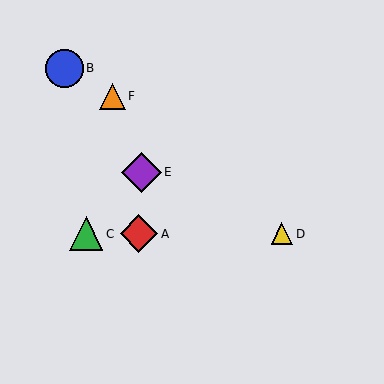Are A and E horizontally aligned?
No, A is at y≈234 and E is at y≈172.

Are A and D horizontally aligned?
Yes, both are at y≈234.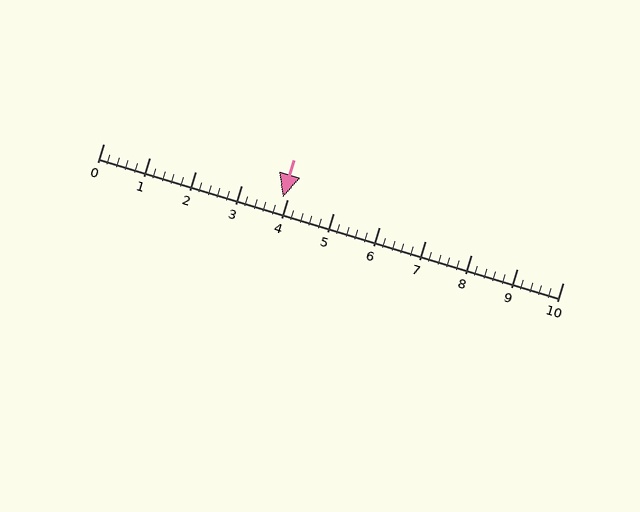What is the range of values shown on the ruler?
The ruler shows values from 0 to 10.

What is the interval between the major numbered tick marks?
The major tick marks are spaced 1 units apart.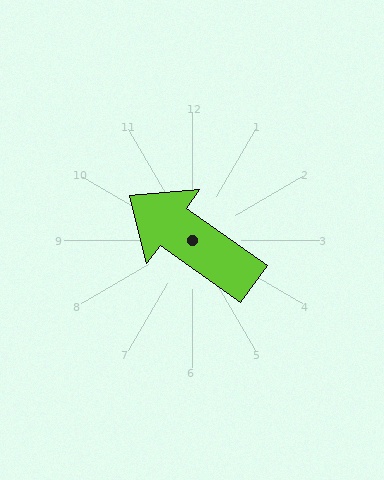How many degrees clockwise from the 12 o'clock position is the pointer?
Approximately 305 degrees.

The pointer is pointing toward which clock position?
Roughly 10 o'clock.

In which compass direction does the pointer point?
Northwest.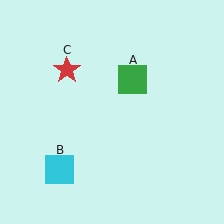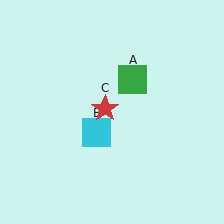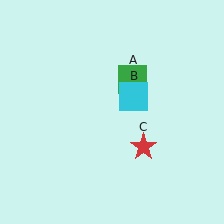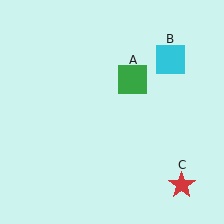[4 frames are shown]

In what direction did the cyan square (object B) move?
The cyan square (object B) moved up and to the right.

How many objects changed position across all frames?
2 objects changed position: cyan square (object B), red star (object C).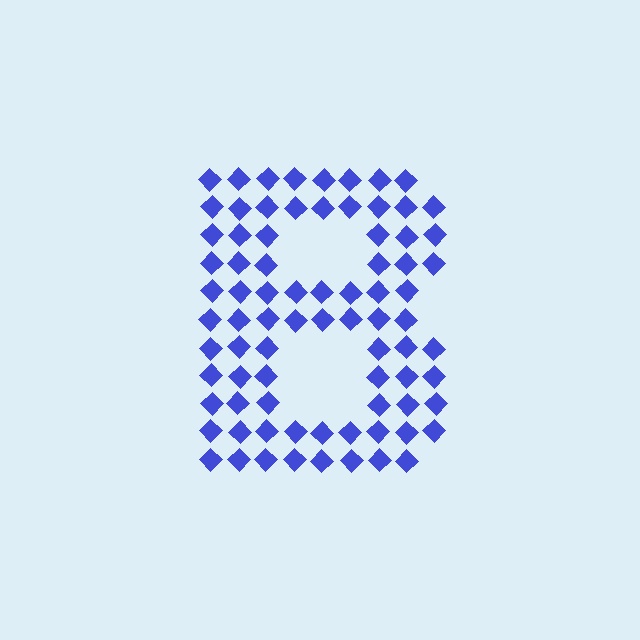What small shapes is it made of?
It is made of small diamonds.